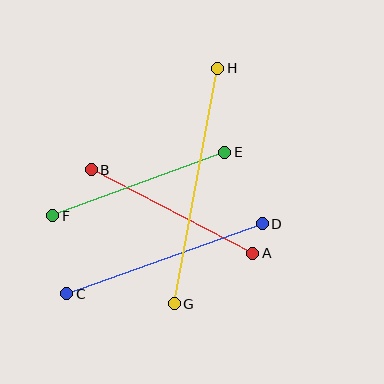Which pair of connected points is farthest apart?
Points G and H are farthest apart.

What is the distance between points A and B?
The distance is approximately 182 pixels.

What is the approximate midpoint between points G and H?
The midpoint is at approximately (196, 186) pixels.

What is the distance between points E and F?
The distance is approximately 183 pixels.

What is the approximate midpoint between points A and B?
The midpoint is at approximately (172, 211) pixels.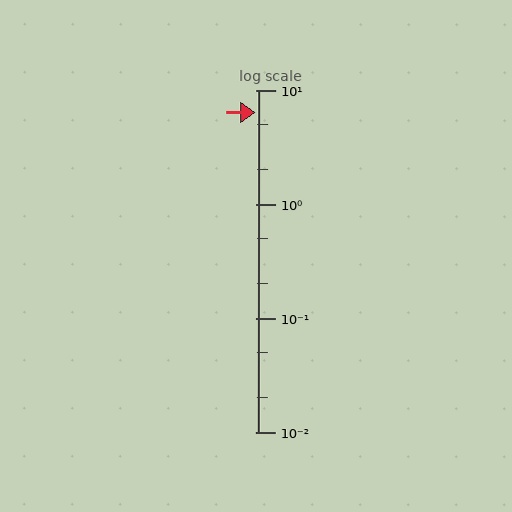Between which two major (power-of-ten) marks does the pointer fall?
The pointer is between 1 and 10.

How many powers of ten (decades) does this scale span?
The scale spans 3 decades, from 0.01 to 10.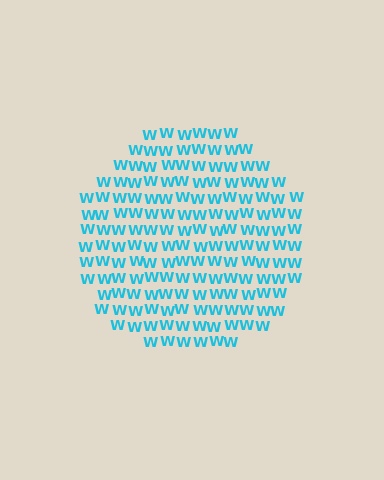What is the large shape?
The large shape is a circle.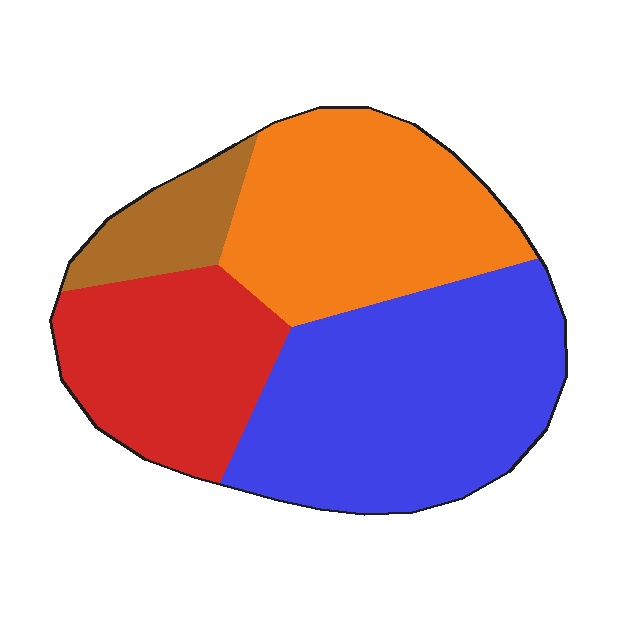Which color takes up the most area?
Blue, at roughly 40%.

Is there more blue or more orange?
Blue.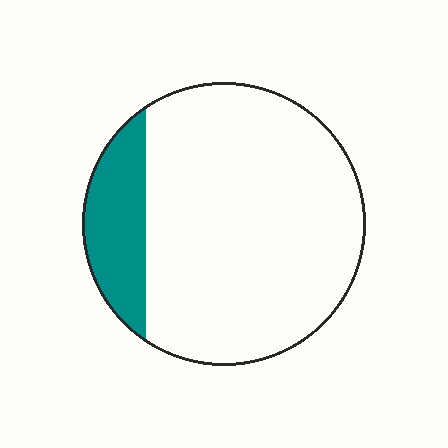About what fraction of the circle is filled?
About one sixth (1/6).